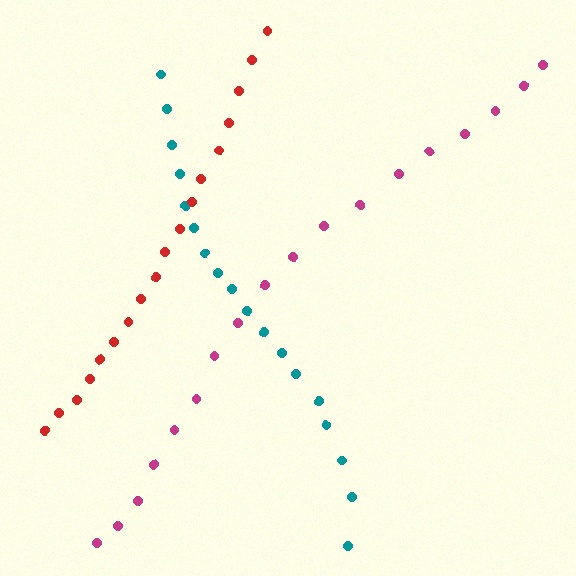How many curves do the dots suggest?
There are 3 distinct paths.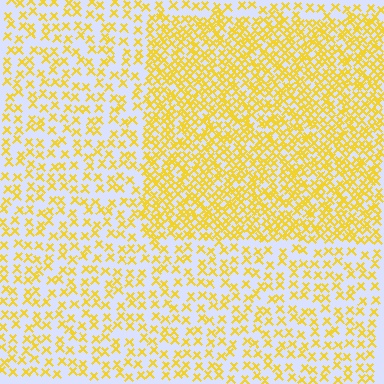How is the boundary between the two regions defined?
The boundary is defined by a change in element density (approximately 2.1x ratio). All elements are the same color, size, and shape.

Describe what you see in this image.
The image contains small yellow elements arranged at two different densities. A rectangle-shaped region is visible where the elements are more densely packed than the surrounding area.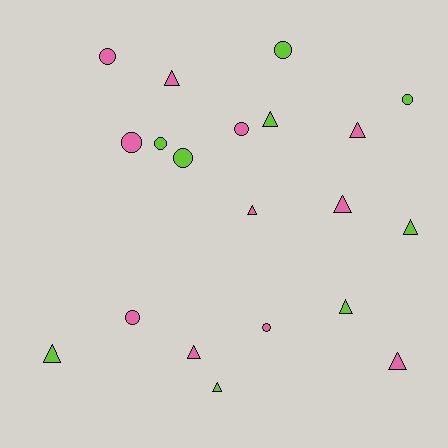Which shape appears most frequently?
Triangle, with 11 objects.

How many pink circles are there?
There are 5 pink circles.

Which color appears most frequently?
Pink, with 11 objects.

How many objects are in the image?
There are 20 objects.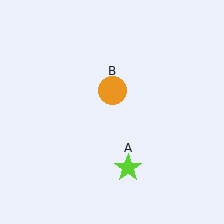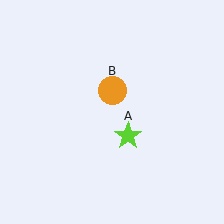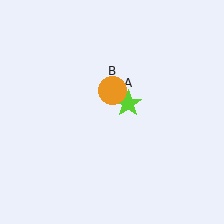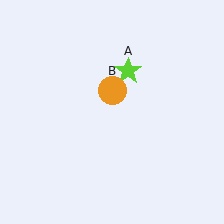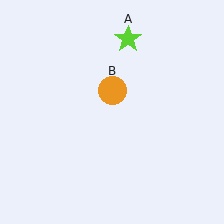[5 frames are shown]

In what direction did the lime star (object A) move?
The lime star (object A) moved up.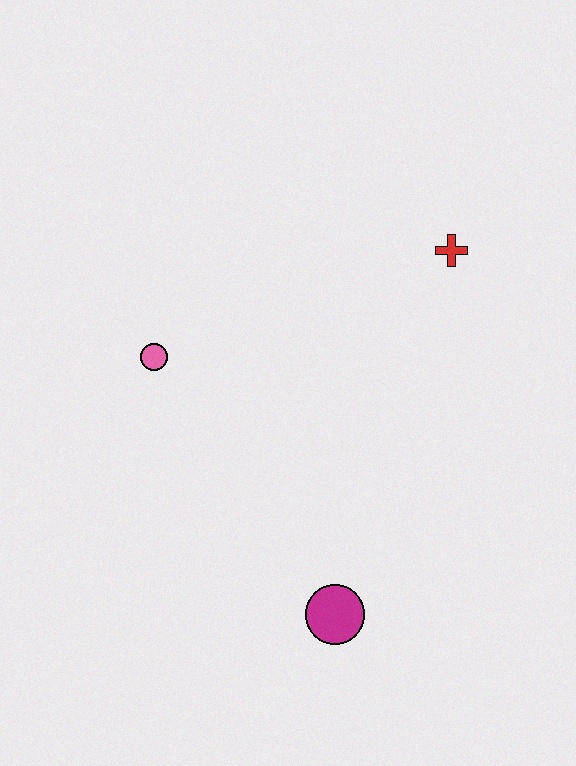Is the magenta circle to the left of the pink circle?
No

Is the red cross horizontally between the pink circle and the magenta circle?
No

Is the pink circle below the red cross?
Yes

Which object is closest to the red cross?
The pink circle is closest to the red cross.